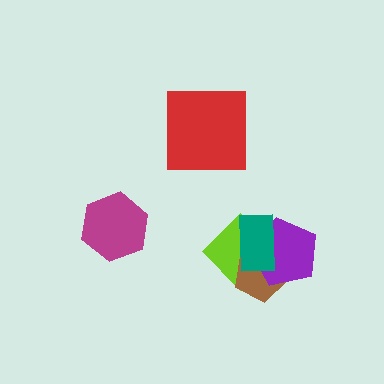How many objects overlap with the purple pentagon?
3 objects overlap with the purple pentagon.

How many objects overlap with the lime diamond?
3 objects overlap with the lime diamond.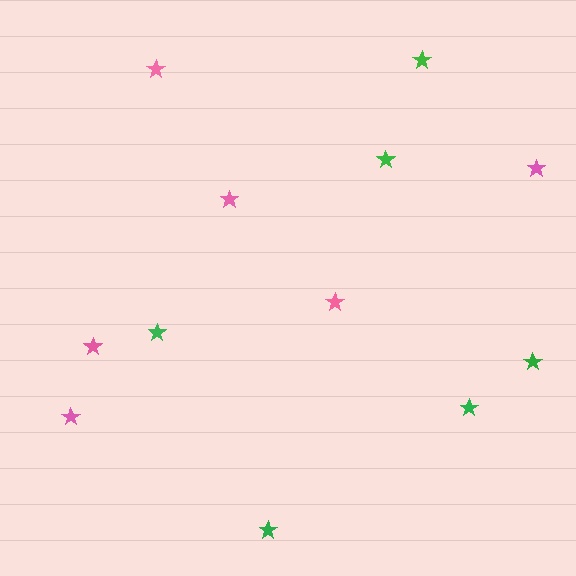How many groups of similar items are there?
There are 2 groups: one group of pink stars (6) and one group of green stars (6).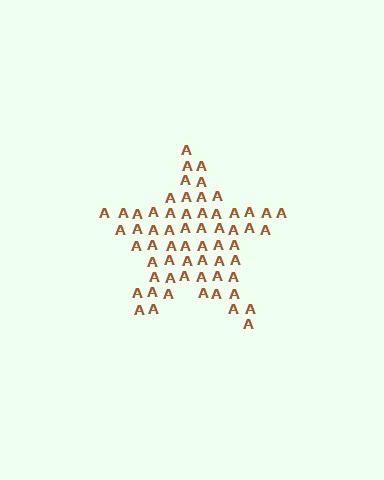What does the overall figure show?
The overall figure shows a star.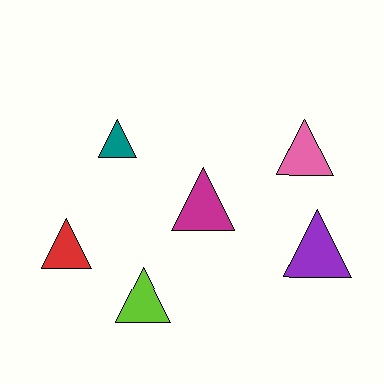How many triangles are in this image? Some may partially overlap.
There are 6 triangles.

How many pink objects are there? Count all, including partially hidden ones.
There is 1 pink object.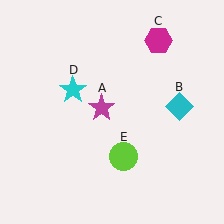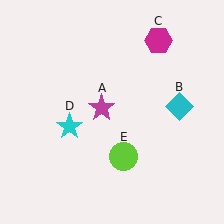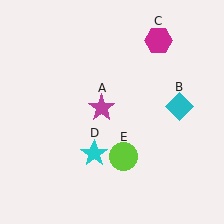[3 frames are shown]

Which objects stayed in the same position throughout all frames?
Magenta star (object A) and cyan diamond (object B) and magenta hexagon (object C) and lime circle (object E) remained stationary.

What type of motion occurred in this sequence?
The cyan star (object D) rotated counterclockwise around the center of the scene.